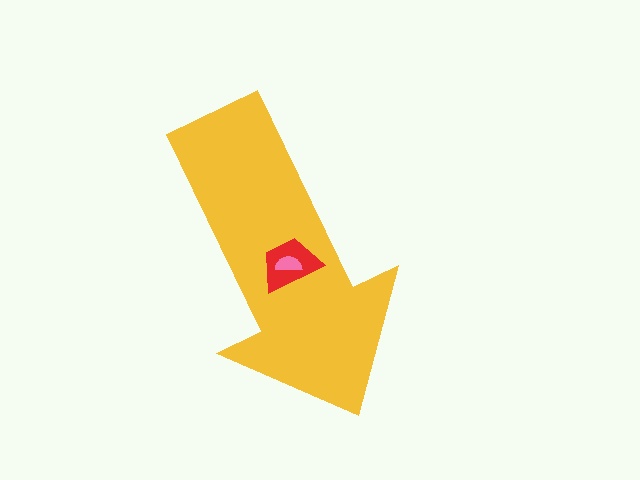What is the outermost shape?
The yellow arrow.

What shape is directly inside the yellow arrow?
The red trapezoid.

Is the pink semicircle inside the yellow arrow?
Yes.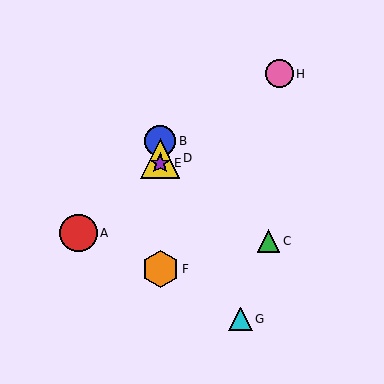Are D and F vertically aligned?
Yes, both are at x≈160.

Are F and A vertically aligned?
No, F is at x≈160 and A is at x≈78.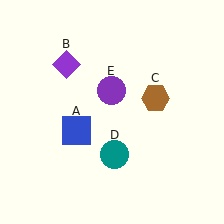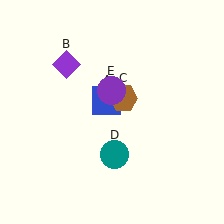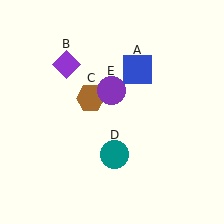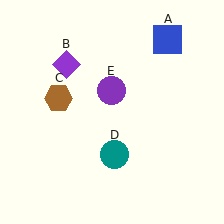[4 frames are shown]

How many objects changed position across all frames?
2 objects changed position: blue square (object A), brown hexagon (object C).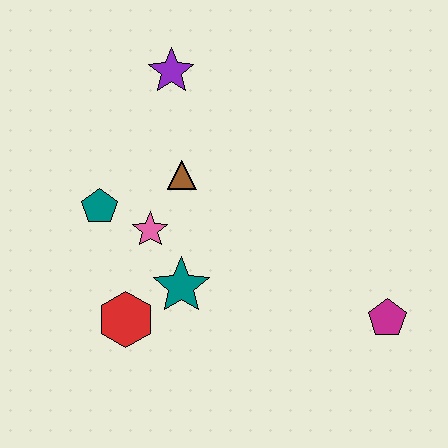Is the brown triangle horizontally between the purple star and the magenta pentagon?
Yes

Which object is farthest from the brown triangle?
The magenta pentagon is farthest from the brown triangle.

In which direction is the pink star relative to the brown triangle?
The pink star is below the brown triangle.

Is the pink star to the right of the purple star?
No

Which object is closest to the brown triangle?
The pink star is closest to the brown triangle.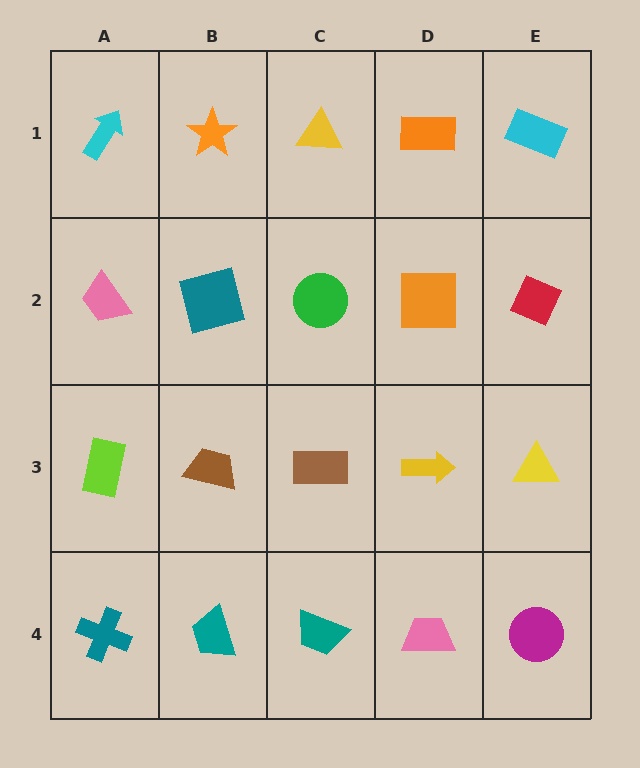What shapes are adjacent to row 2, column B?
An orange star (row 1, column B), a brown trapezoid (row 3, column B), a pink trapezoid (row 2, column A), a green circle (row 2, column C).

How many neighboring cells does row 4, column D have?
3.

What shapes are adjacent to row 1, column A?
A pink trapezoid (row 2, column A), an orange star (row 1, column B).